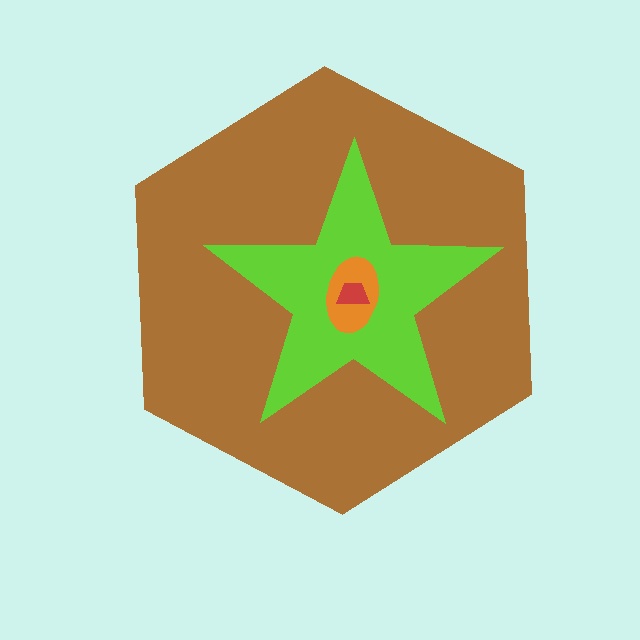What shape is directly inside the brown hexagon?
The lime star.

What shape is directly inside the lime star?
The orange ellipse.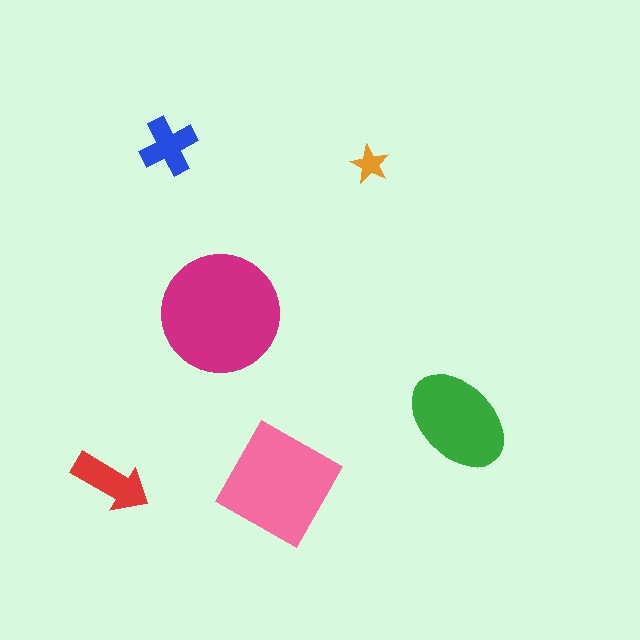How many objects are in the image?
There are 6 objects in the image.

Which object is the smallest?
The orange star.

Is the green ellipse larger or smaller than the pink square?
Smaller.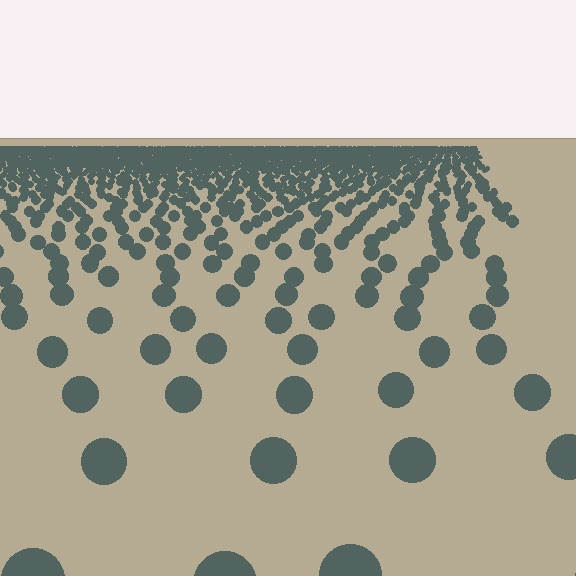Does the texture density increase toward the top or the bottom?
Density increases toward the top.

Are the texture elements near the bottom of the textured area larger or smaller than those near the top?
Larger. Near the bottom, elements are closer to the viewer and appear at a bigger on-screen size.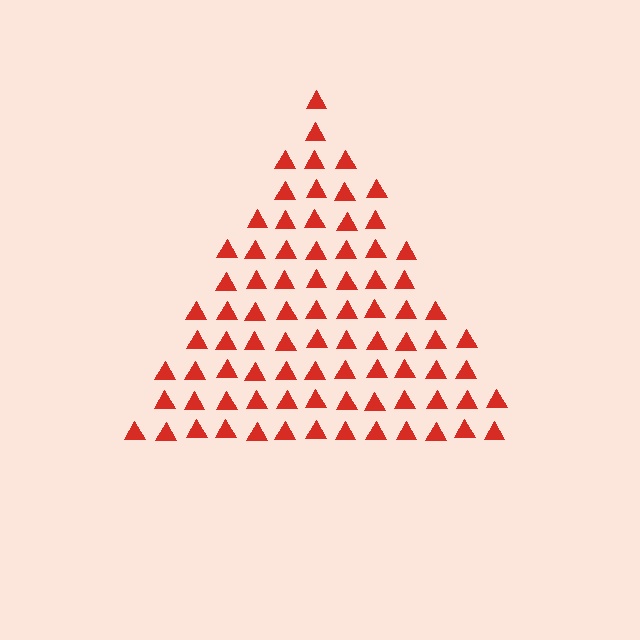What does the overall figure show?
The overall figure shows a triangle.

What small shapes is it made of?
It is made of small triangles.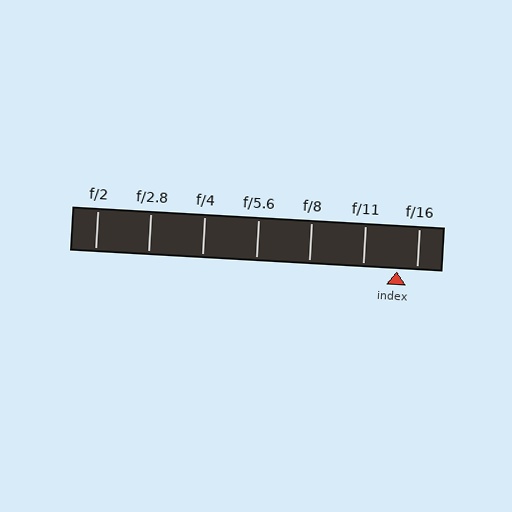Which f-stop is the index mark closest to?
The index mark is closest to f/16.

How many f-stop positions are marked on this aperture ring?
There are 7 f-stop positions marked.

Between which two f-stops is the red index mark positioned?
The index mark is between f/11 and f/16.